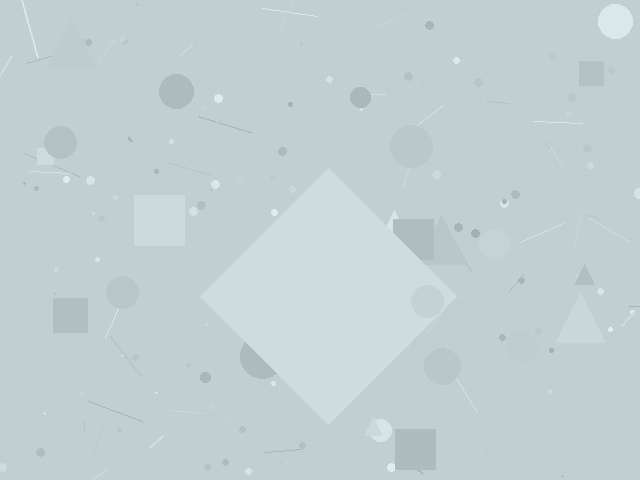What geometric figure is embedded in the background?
A diamond is embedded in the background.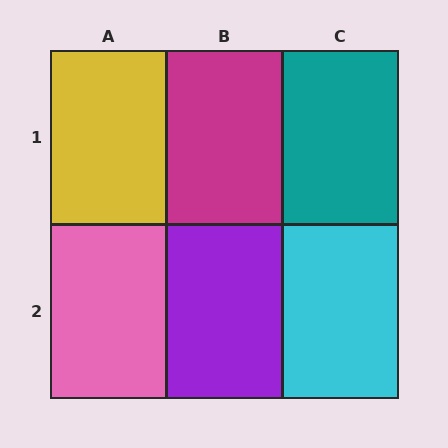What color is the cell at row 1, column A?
Yellow.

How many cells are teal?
1 cell is teal.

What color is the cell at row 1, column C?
Teal.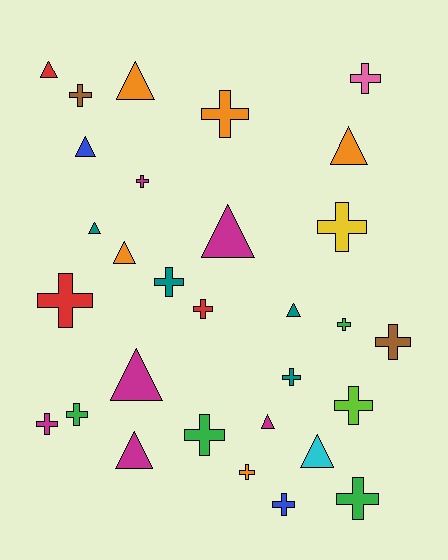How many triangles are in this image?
There are 12 triangles.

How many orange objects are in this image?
There are 5 orange objects.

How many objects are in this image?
There are 30 objects.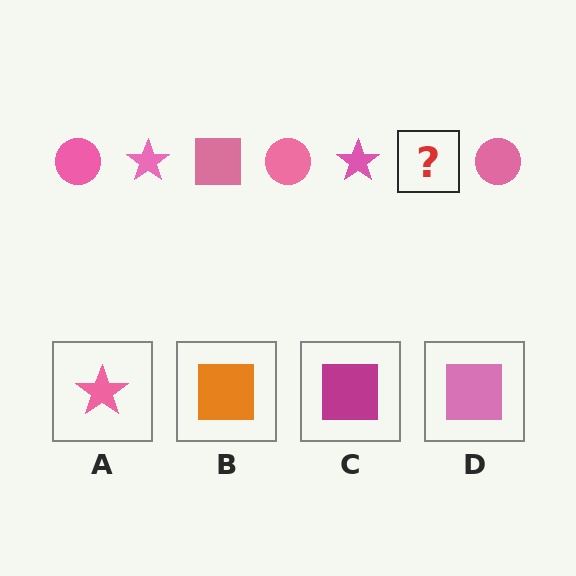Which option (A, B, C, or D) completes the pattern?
D.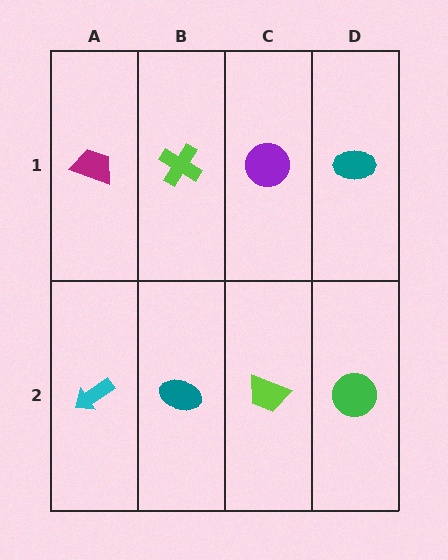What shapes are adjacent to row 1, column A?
A cyan arrow (row 2, column A), a lime cross (row 1, column B).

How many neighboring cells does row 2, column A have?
2.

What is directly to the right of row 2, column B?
A lime trapezoid.